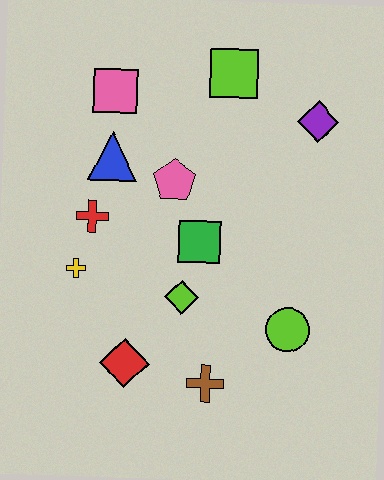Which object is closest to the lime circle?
The brown cross is closest to the lime circle.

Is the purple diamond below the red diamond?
No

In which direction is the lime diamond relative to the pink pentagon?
The lime diamond is below the pink pentagon.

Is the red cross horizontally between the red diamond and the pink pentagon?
No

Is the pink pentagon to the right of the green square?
No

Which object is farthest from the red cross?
The purple diamond is farthest from the red cross.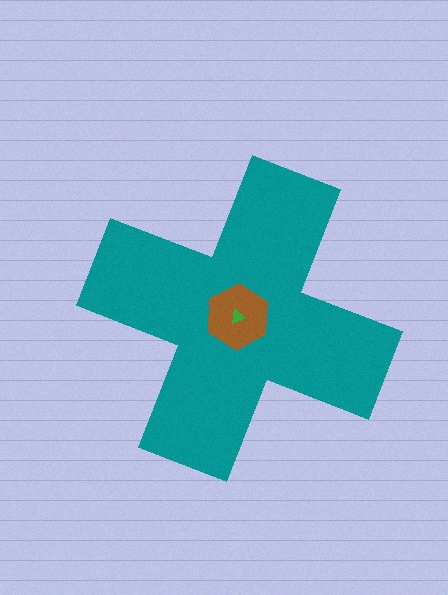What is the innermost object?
The green triangle.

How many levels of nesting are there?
3.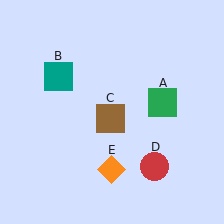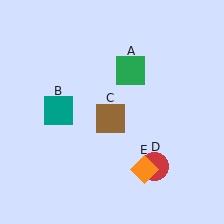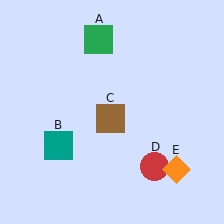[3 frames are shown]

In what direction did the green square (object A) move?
The green square (object A) moved up and to the left.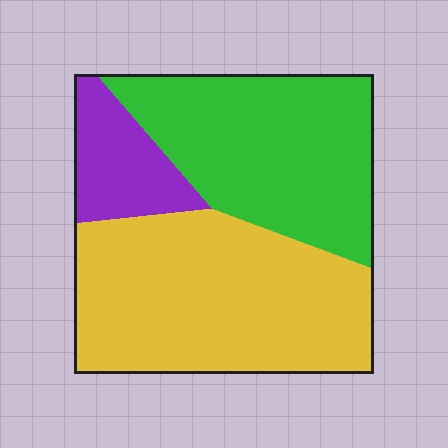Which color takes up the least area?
Purple, at roughly 15%.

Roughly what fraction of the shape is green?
Green covers roughly 40% of the shape.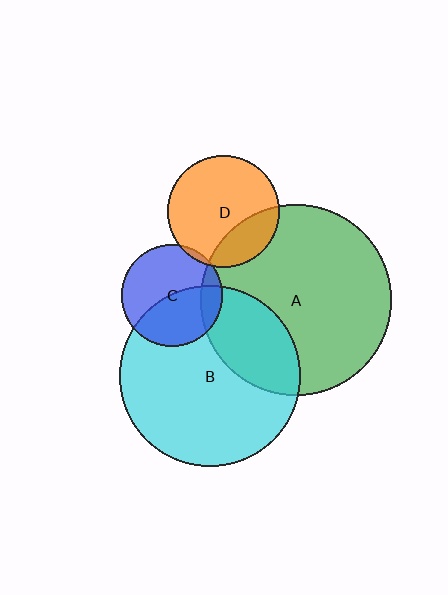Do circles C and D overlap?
Yes.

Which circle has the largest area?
Circle A (green).